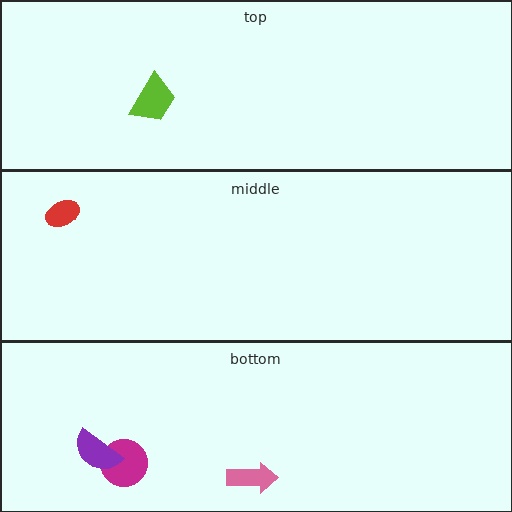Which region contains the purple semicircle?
The bottom region.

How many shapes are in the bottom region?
3.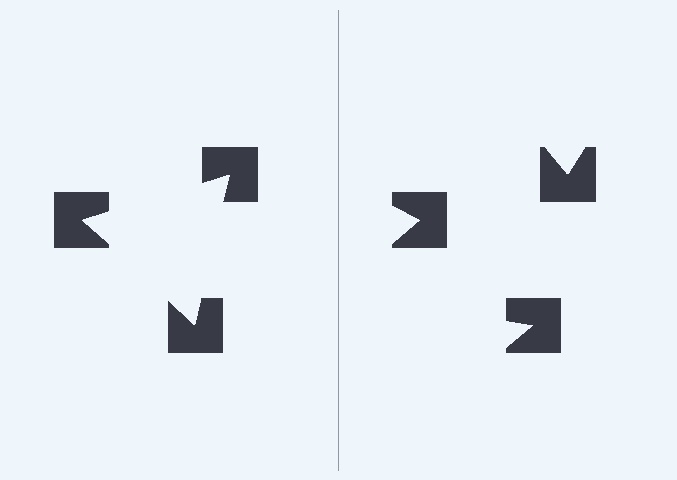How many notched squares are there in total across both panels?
6 — 3 on each side.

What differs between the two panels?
The notched squares are positioned identically on both sides; only the wedge orientations differ. On the left they align to a triangle; on the right they are misaligned.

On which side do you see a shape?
An illusory triangle appears on the left side. On the right side the wedge cuts are rotated, so no coherent shape forms.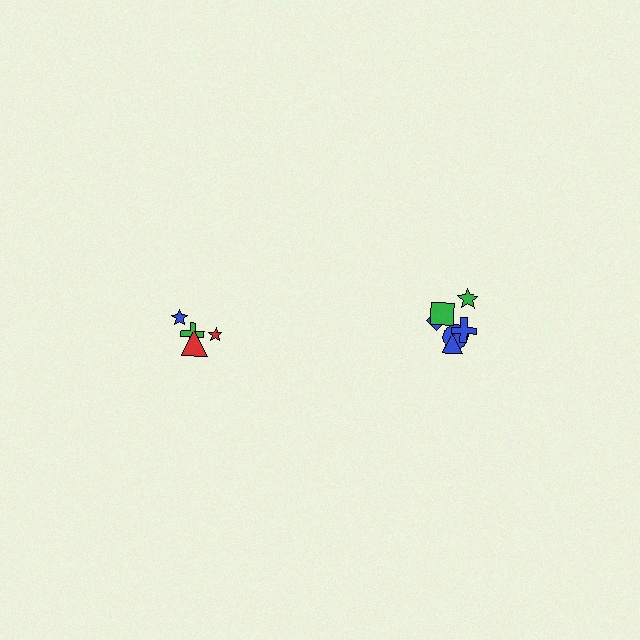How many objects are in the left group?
There are 4 objects.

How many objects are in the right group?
There are 6 objects.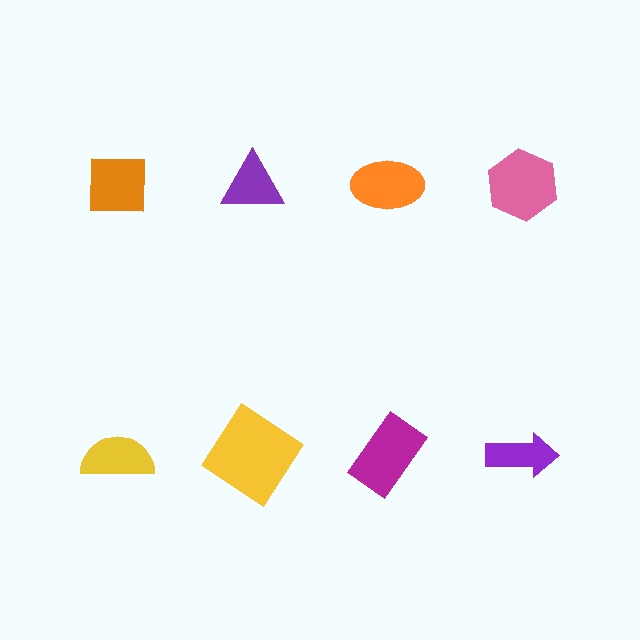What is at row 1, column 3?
An orange ellipse.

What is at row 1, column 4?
A pink hexagon.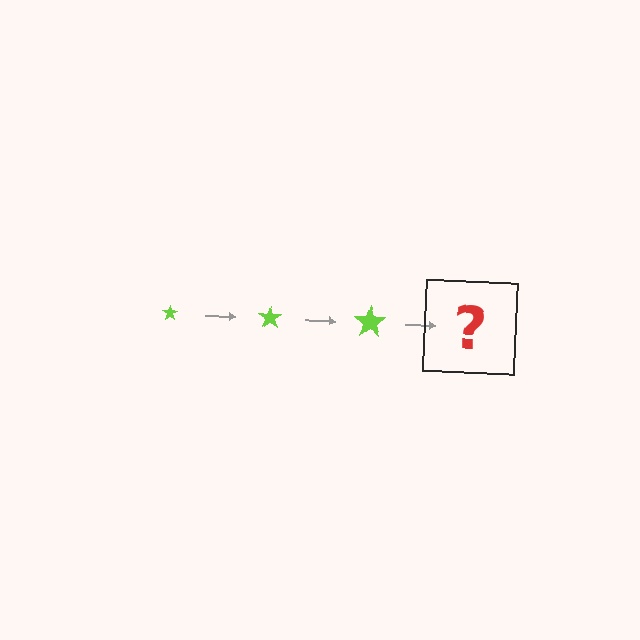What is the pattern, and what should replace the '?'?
The pattern is that the star gets progressively larger each step. The '?' should be a lime star, larger than the previous one.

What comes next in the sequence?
The next element should be a lime star, larger than the previous one.